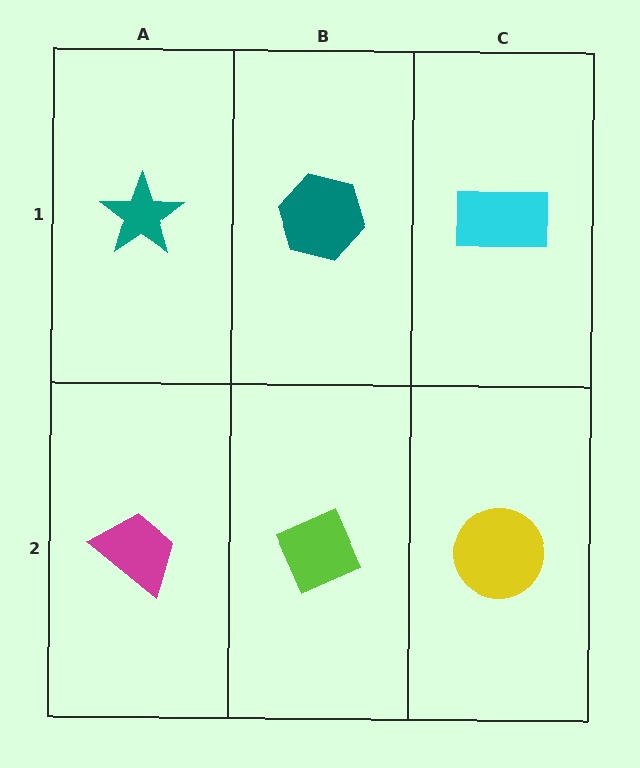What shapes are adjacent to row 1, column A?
A magenta trapezoid (row 2, column A), a teal hexagon (row 1, column B).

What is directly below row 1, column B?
A lime diamond.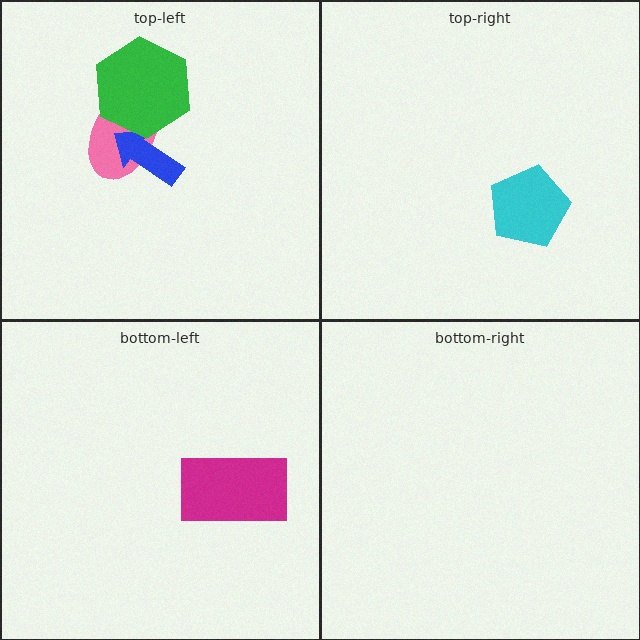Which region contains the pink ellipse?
The top-left region.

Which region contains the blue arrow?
The top-left region.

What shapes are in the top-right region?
The cyan pentagon.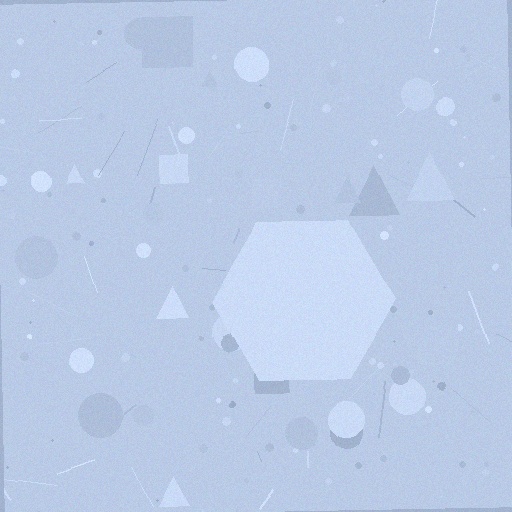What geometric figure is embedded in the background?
A hexagon is embedded in the background.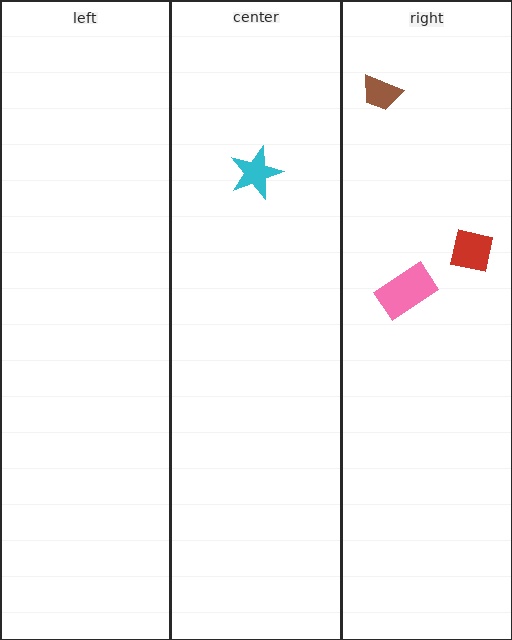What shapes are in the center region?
The cyan star.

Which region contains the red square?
The right region.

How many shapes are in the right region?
3.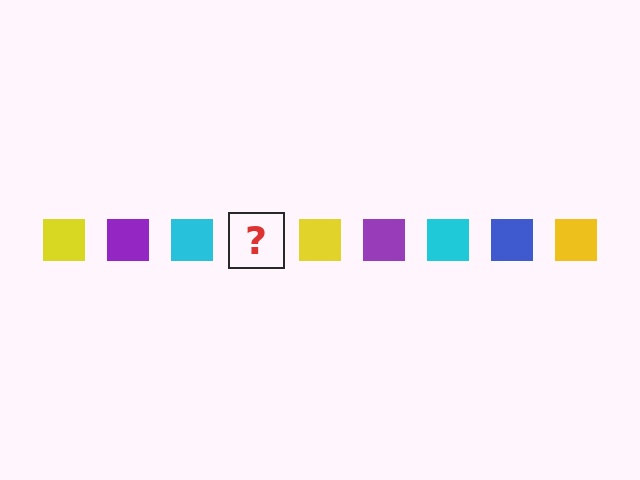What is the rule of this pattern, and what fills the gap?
The rule is that the pattern cycles through yellow, purple, cyan, blue squares. The gap should be filled with a blue square.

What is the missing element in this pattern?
The missing element is a blue square.